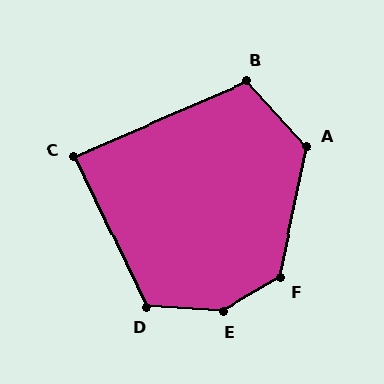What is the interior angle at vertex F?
Approximately 132 degrees (obtuse).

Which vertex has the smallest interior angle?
C, at approximately 88 degrees.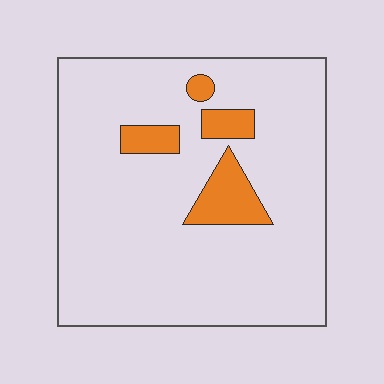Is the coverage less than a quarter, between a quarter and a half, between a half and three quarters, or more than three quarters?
Less than a quarter.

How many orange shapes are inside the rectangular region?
4.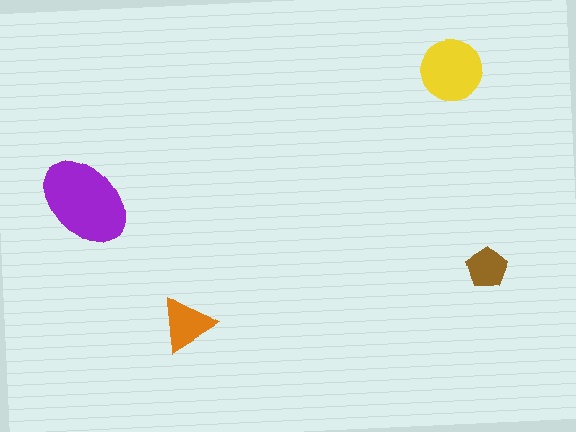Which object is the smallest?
The brown pentagon.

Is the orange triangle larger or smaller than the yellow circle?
Smaller.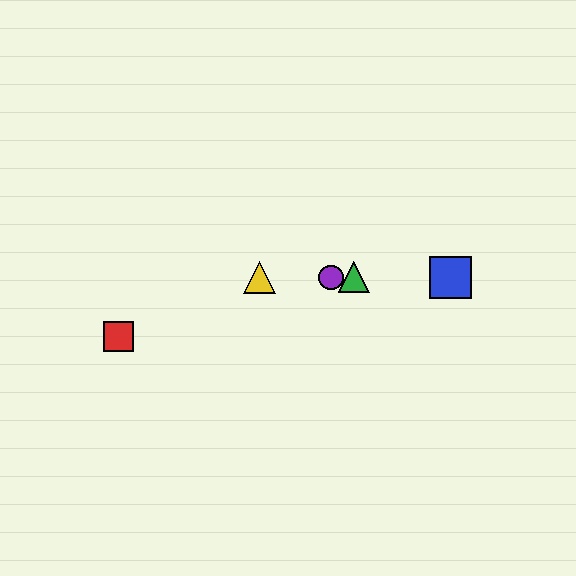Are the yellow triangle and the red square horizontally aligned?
No, the yellow triangle is at y≈277 and the red square is at y≈337.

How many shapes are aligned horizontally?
4 shapes (the blue square, the green triangle, the yellow triangle, the purple circle) are aligned horizontally.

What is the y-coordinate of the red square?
The red square is at y≈337.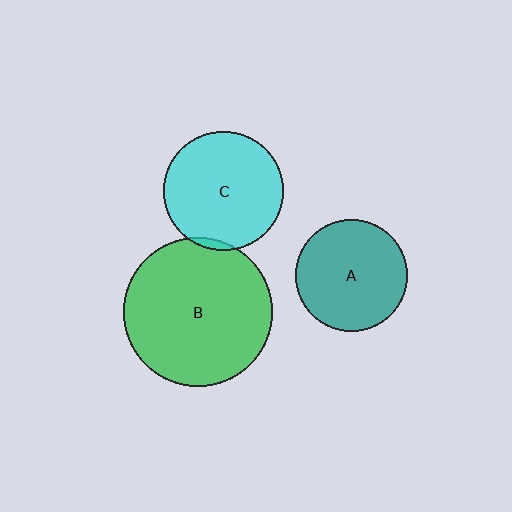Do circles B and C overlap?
Yes.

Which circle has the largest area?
Circle B (green).